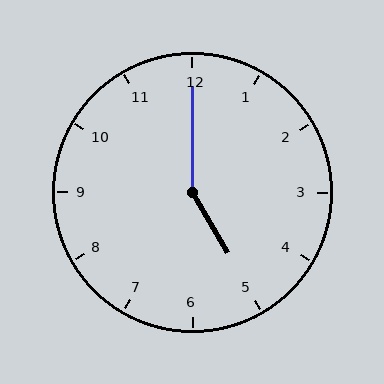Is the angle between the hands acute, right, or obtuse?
It is obtuse.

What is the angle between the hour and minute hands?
Approximately 150 degrees.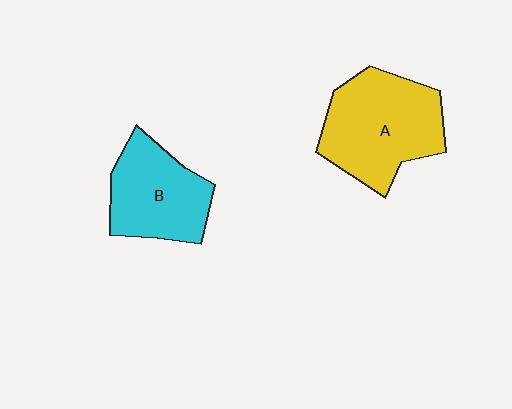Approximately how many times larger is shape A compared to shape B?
Approximately 1.3 times.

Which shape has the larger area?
Shape A (yellow).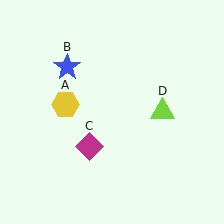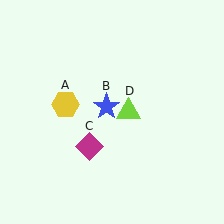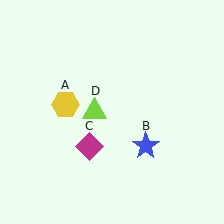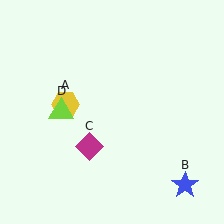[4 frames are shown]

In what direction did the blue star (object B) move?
The blue star (object B) moved down and to the right.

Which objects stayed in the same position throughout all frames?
Yellow hexagon (object A) and magenta diamond (object C) remained stationary.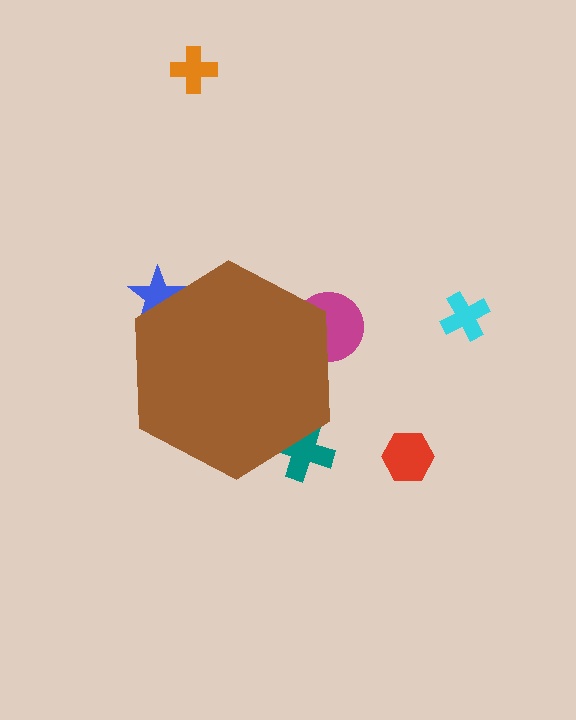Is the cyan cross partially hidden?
No, the cyan cross is fully visible.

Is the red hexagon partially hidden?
No, the red hexagon is fully visible.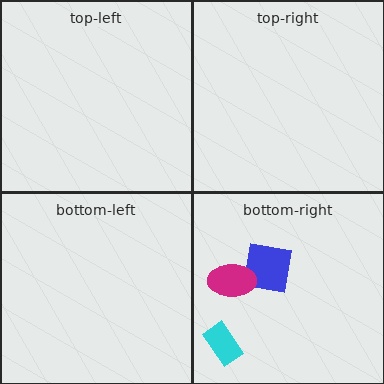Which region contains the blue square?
The bottom-right region.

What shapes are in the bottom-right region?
The blue square, the magenta ellipse, the cyan rectangle.